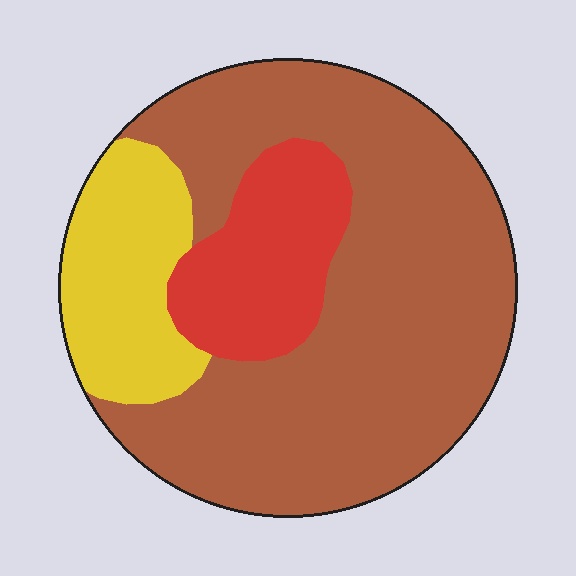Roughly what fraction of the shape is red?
Red takes up about one sixth (1/6) of the shape.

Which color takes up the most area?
Brown, at roughly 65%.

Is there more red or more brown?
Brown.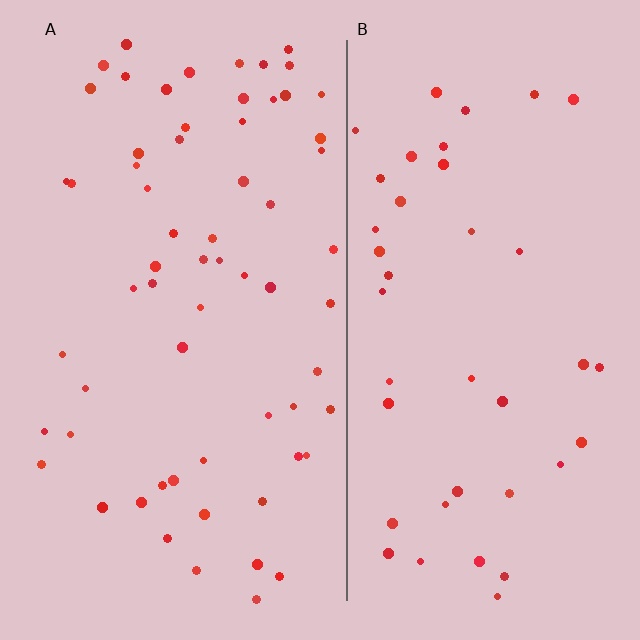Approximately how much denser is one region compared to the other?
Approximately 1.5× — region A over region B.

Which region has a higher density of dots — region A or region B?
A (the left).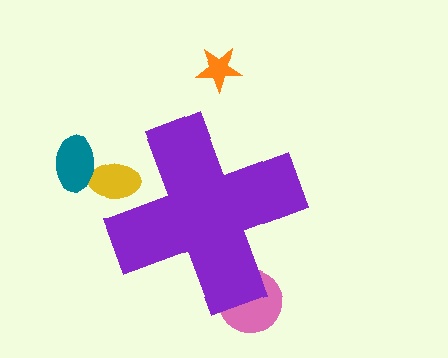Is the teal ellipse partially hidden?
No, the teal ellipse is fully visible.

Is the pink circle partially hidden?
Yes, the pink circle is partially hidden behind the purple cross.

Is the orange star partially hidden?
No, the orange star is fully visible.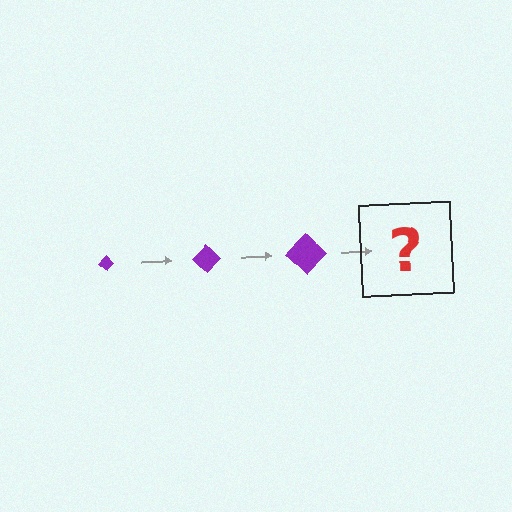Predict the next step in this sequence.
The next step is a purple diamond, larger than the previous one.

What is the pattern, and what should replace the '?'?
The pattern is that the diamond gets progressively larger each step. The '?' should be a purple diamond, larger than the previous one.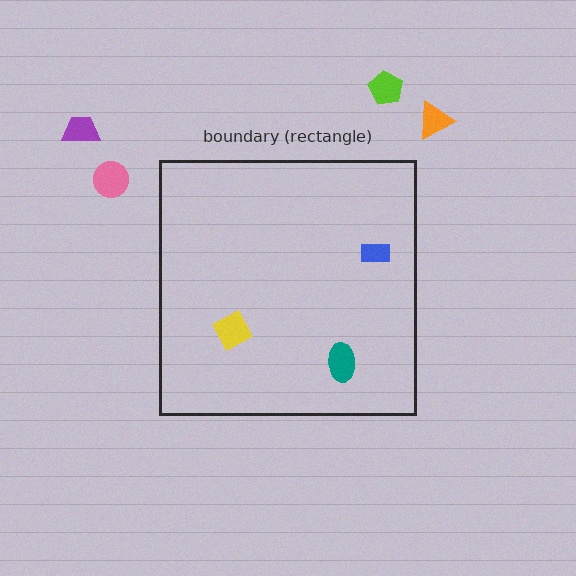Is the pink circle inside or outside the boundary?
Outside.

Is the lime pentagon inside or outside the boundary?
Outside.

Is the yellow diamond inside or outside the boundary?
Inside.